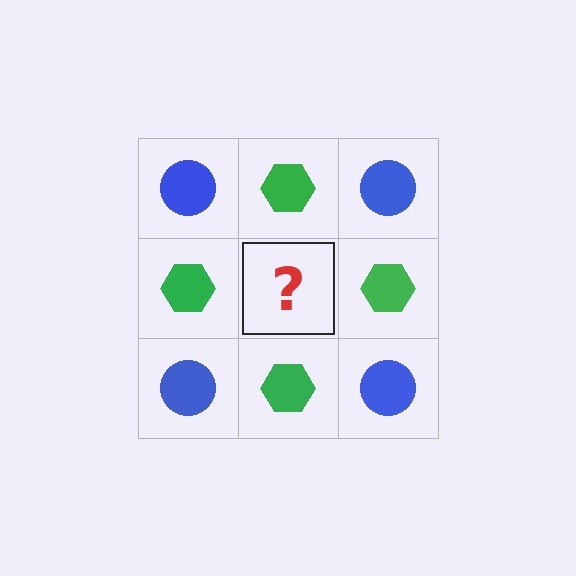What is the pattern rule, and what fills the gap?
The rule is that it alternates blue circle and green hexagon in a checkerboard pattern. The gap should be filled with a blue circle.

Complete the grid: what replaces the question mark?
The question mark should be replaced with a blue circle.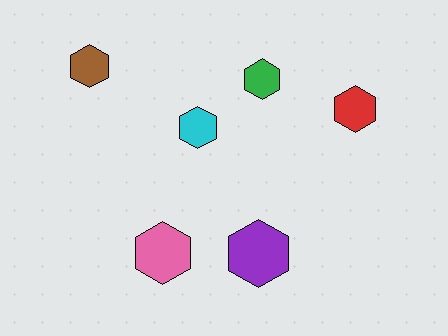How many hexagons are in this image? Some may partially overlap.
There are 6 hexagons.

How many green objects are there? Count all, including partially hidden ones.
There is 1 green object.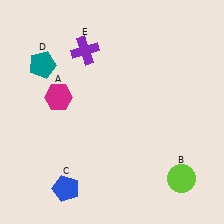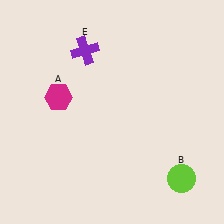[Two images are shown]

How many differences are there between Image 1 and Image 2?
There are 2 differences between the two images.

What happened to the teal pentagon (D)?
The teal pentagon (D) was removed in Image 2. It was in the top-left area of Image 1.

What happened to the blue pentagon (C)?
The blue pentagon (C) was removed in Image 2. It was in the bottom-left area of Image 1.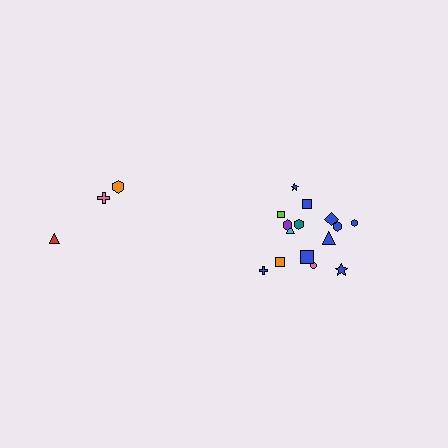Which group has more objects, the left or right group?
The right group.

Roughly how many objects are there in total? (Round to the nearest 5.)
Roughly 20 objects in total.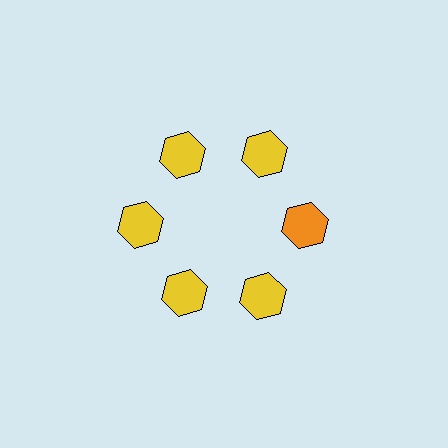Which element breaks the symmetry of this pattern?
The orange hexagon at roughly the 3 o'clock position breaks the symmetry. All other shapes are yellow hexagons.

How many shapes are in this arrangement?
There are 6 shapes arranged in a ring pattern.